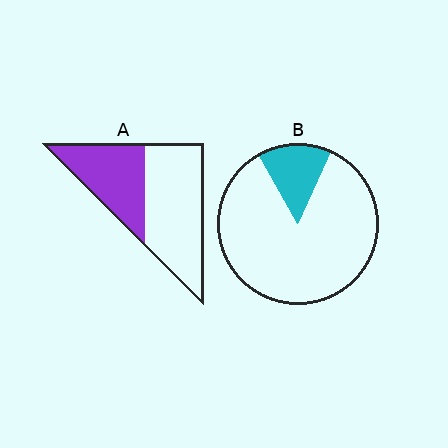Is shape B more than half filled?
No.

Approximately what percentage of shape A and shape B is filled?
A is approximately 40% and B is approximately 15%.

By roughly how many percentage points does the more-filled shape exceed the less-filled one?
By roughly 25 percentage points (A over B).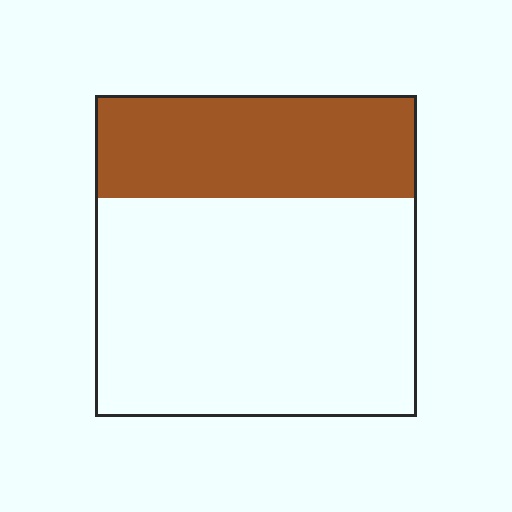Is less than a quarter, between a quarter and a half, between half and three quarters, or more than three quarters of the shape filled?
Between a quarter and a half.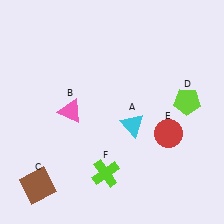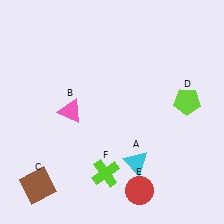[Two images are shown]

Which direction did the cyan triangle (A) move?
The cyan triangle (A) moved down.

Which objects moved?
The objects that moved are: the cyan triangle (A), the red circle (E).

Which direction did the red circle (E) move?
The red circle (E) moved down.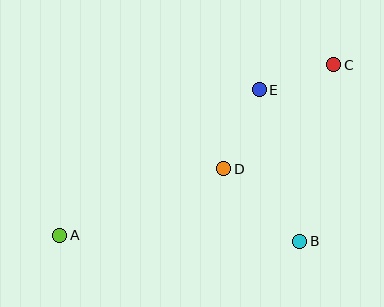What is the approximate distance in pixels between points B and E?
The distance between B and E is approximately 157 pixels.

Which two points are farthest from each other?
Points A and C are farthest from each other.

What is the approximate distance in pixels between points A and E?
The distance between A and E is approximately 247 pixels.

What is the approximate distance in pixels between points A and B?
The distance between A and B is approximately 240 pixels.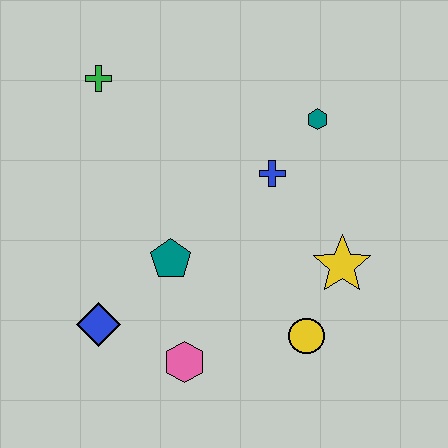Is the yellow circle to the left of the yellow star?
Yes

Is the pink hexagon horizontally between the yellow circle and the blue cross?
No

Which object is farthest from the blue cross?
The blue diamond is farthest from the blue cross.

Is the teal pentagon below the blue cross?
Yes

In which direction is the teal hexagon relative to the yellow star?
The teal hexagon is above the yellow star.